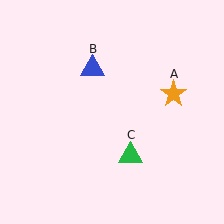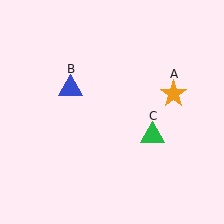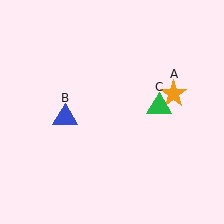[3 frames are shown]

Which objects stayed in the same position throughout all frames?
Orange star (object A) remained stationary.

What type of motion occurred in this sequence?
The blue triangle (object B), green triangle (object C) rotated counterclockwise around the center of the scene.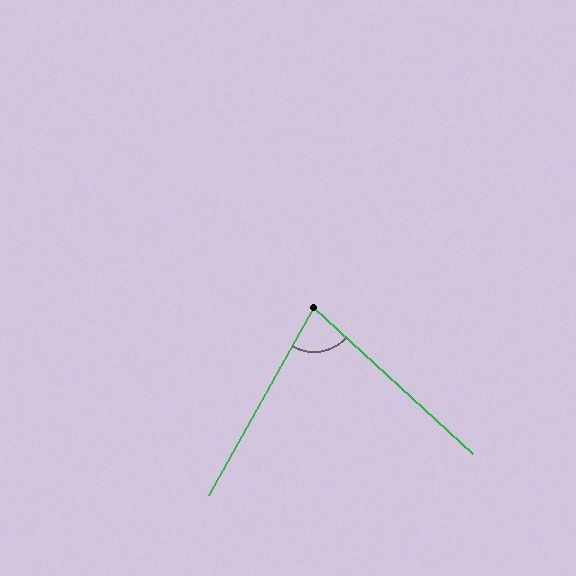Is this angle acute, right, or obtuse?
It is acute.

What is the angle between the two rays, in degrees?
Approximately 76 degrees.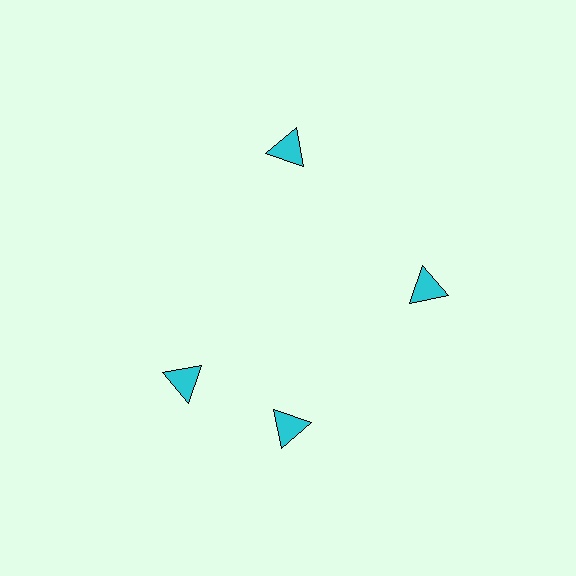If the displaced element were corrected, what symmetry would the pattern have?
It would have 4-fold rotational symmetry — the pattern would map onto itself every 90 degrees.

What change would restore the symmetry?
The symmetry would be restored by rotating it back into even spacing with its neighbors so that all 4 triangles sit at equal angles and equal distance from the center.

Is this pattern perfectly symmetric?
No. The 4 cyan triangles are arranged in a ring, but one element near the 9 o'clock position is rotated out of alignment along the ring, breaking the 4-fold rotational symmetry.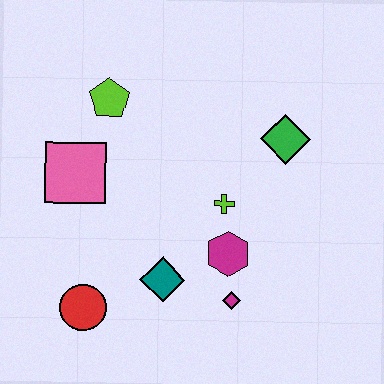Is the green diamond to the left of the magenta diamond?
No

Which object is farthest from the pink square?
The green diamond is farthest from the pink square.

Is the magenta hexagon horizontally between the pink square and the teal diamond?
No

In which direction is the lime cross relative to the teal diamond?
The lime cross is above the teal diamond.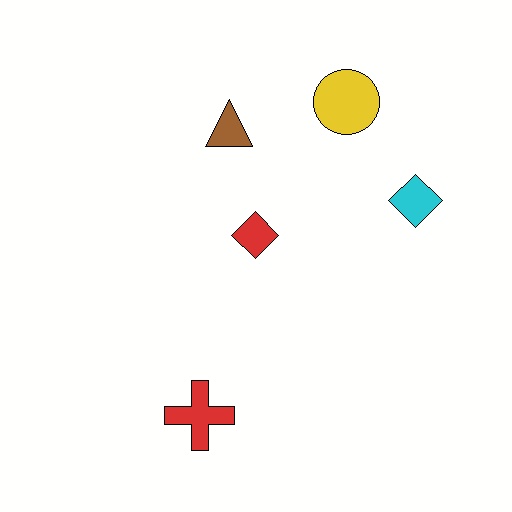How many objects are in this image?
There are 5 objects.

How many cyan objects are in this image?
There is 1 cyan object.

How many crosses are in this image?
There is 1 cross.